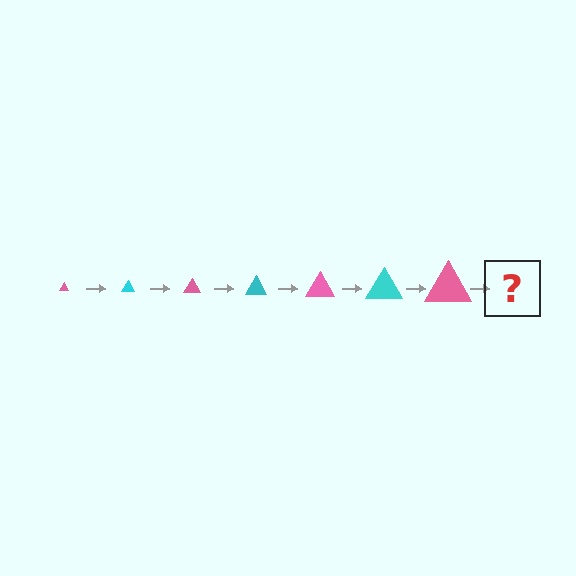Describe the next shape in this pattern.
It should be a cyan triangle, larger than the previous one.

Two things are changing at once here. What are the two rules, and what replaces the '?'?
The two rules are that the triangle grows larger each step and the color cycles through pink and cyan. The '?' should be a cyan triangle, larger than the previous one.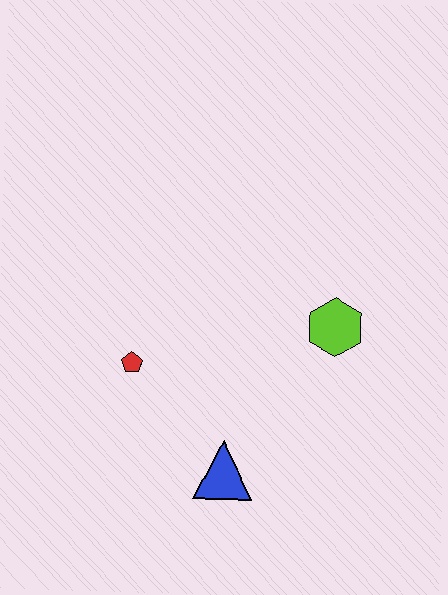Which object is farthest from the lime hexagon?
The red pentagon is farthest from the lime hexagon.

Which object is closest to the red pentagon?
The blue triangle is closest to the red pentagon.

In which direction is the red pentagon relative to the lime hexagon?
The red pentagon is to the left of the lime hexagon.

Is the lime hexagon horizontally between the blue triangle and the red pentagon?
No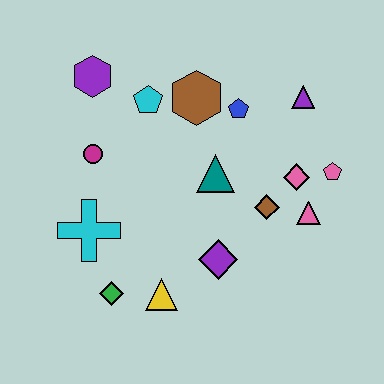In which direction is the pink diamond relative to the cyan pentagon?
The pink diamond is to the right of the cyan pentagon.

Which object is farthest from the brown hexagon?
The green diamond is farthest from the brown hexagon.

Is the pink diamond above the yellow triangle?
Yes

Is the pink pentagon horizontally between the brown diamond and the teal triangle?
No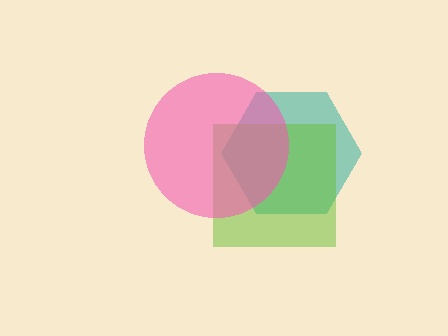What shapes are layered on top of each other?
The layered shapes are: a teal hexagon, a lime square, a pink circle.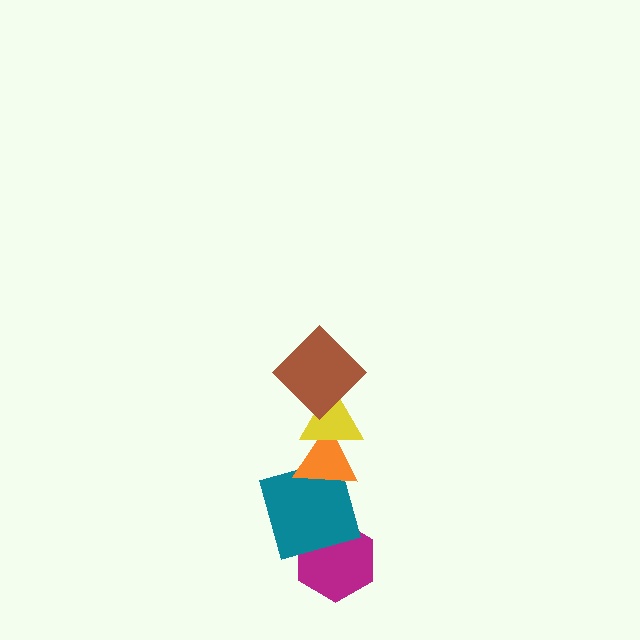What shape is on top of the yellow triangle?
The brown diamond is on top of the yellow triangle.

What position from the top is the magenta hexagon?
The magenta hexagon is 5th from the top.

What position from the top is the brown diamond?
The brown diamond is 1st from the top.